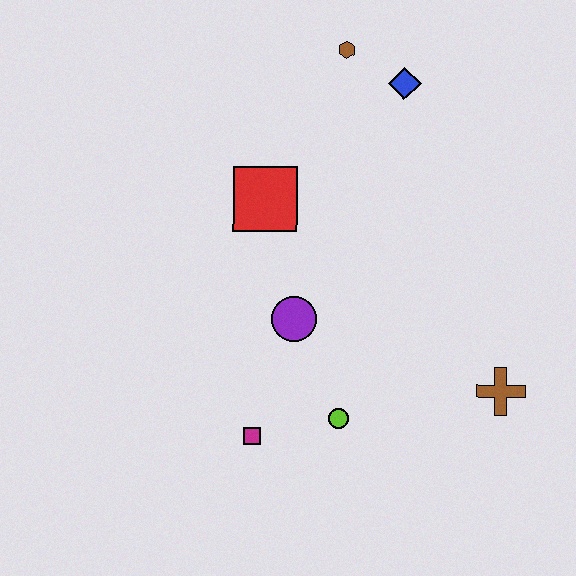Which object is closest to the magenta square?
The lime circle is closest to the magenta square.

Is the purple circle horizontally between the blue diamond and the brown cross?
No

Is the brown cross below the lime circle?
No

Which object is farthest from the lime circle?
The brown hexagon is farthest from the lime circle.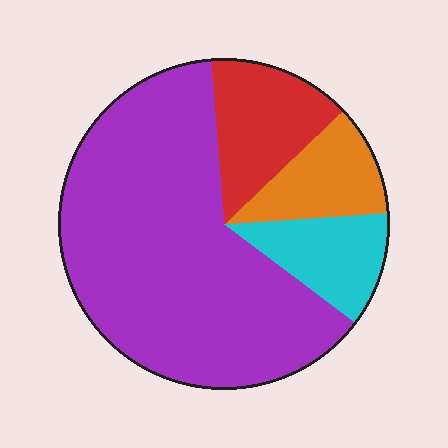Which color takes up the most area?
Purple, at roughly 65%.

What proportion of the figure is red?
Red covers 14% of the figure.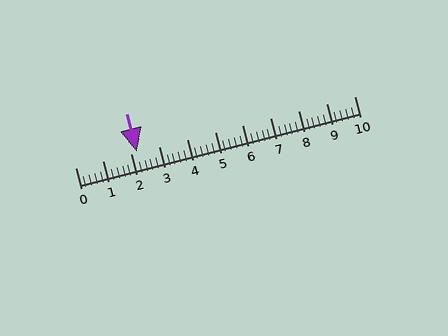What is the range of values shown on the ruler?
The ruler shows values from 0 to 10.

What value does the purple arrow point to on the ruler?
The purple arrow points to approximately 2.2.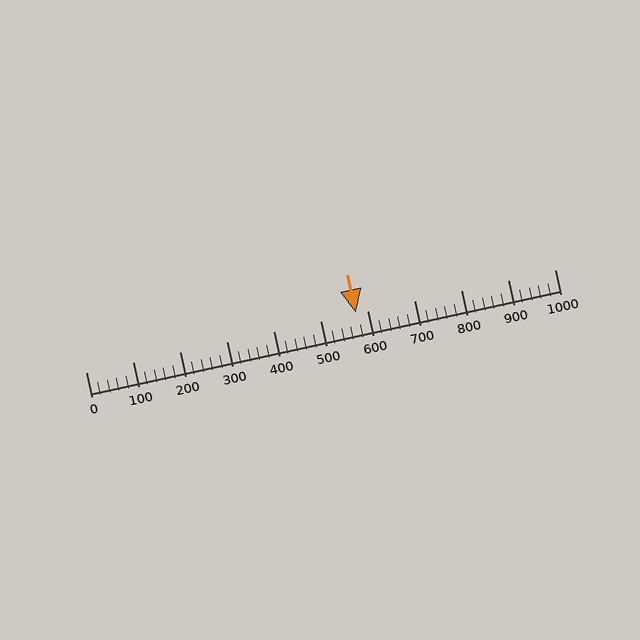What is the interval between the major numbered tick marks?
The major tick marks are spaced 100 units apart.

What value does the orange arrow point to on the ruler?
The orange arrow points to approximately 576.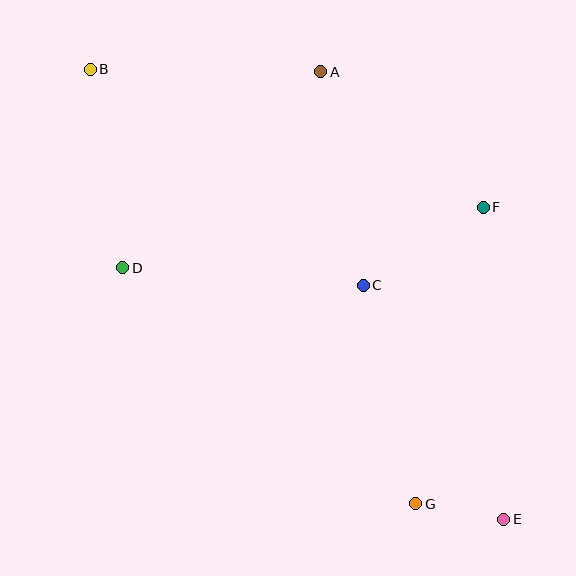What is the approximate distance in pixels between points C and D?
The distance between C and D is approximately 241 pixels.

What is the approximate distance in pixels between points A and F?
The distance between A and F is approximately 212 pixels.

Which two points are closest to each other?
Points E and G are closest to each other.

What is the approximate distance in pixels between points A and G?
The distance between A and G is approximately 443 pixels.